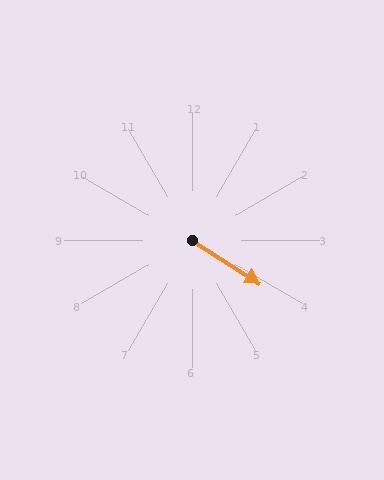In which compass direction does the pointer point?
Southeast.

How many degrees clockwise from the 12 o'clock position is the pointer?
Approximately 122 degrees.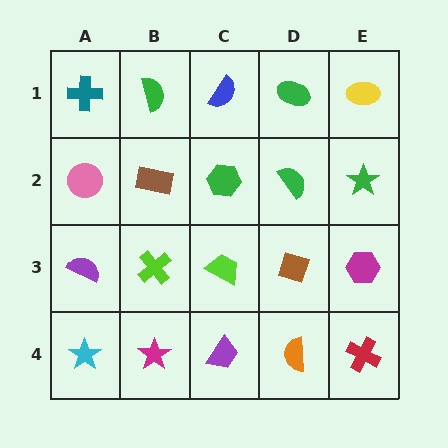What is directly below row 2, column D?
A brown diamond.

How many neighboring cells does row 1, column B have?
3.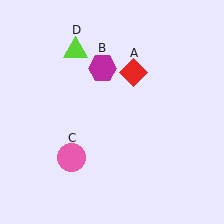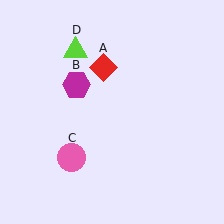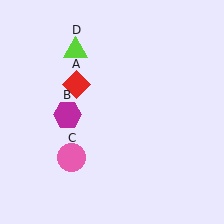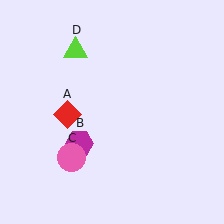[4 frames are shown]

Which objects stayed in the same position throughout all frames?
Pink circle (object C) and lime triangle (object D) remained stationary.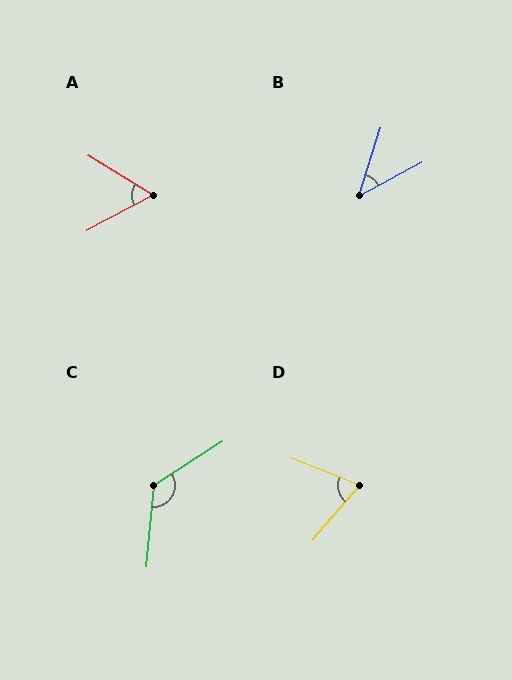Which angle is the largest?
C, at approximately 128 degrees.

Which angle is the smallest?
B, at approximately 44 degrees.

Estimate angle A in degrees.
Approximately 59 degrees.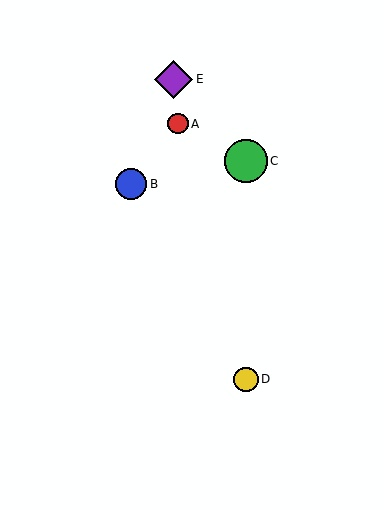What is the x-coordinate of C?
Object C is at x≈246.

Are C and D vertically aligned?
Yes, both are at x≈246.